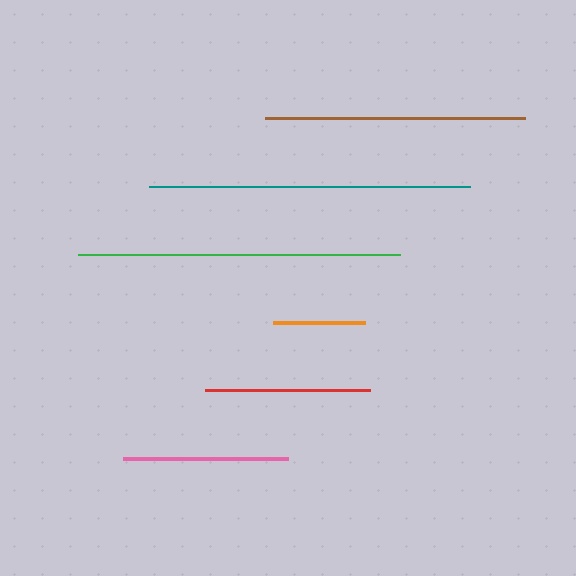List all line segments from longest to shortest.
From longest to shortest: green, teal, brown, red, pink, orange.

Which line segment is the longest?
The green line is the longest at approximately 322 pixels.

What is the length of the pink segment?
The pink segment is approximately 164 pixels long.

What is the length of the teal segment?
The teal segment is approximately 321 pixels long.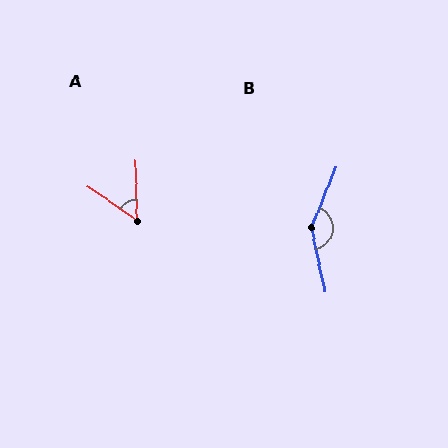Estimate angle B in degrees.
Approximately 145 degrees.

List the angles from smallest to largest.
A (54°), B (145°).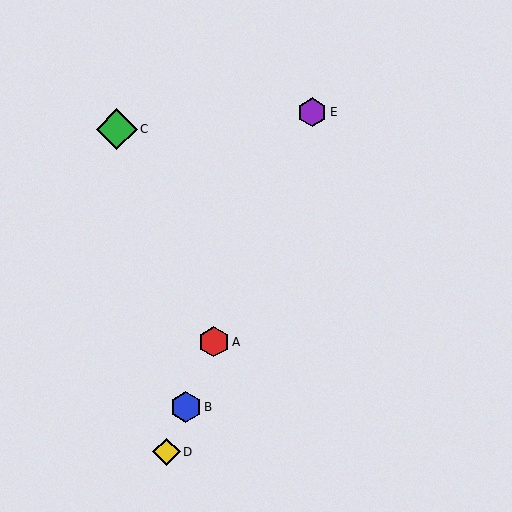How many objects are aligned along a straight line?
4 objects (A, B, D, E) are aligned along a straight line.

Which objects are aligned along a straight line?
Objects A, B, D, E are aligned along a straight line.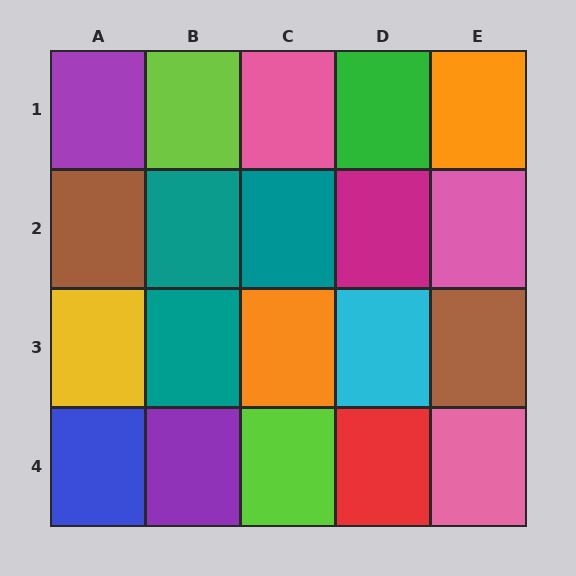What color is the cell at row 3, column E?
Brown.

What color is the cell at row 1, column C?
Pink.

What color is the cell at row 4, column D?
Red.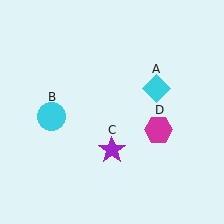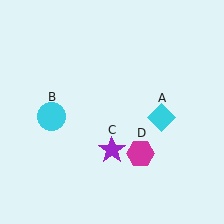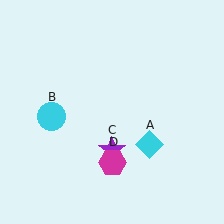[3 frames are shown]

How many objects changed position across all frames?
2 objects changed position: cyan diamond (object A), magenta hexagon (object D).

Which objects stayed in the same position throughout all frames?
Cyan circle (object B) and purple star (object C) remained stationary.